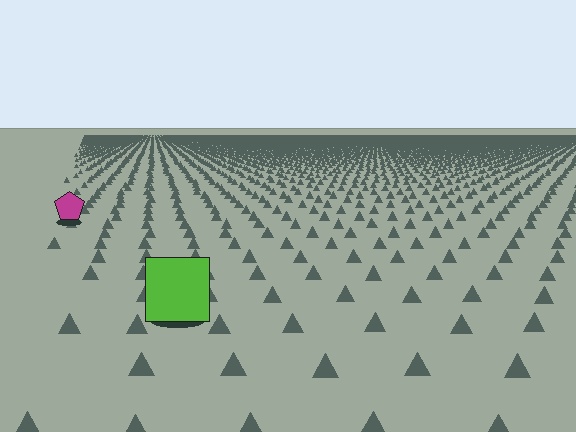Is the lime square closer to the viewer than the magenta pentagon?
Yes. The lime square is closer — you can tell from the texture gradient: the ground texture is coarser near it.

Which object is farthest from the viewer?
The magenta pentagon is farthest from the viewer. It appears smaller and the ground texture around it is denser.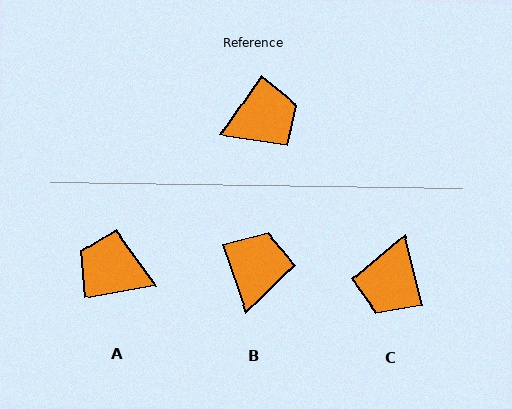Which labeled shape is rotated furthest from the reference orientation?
A, about 135 degrees away.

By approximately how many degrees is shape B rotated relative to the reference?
Approximately 53 degrees counter-clockwise.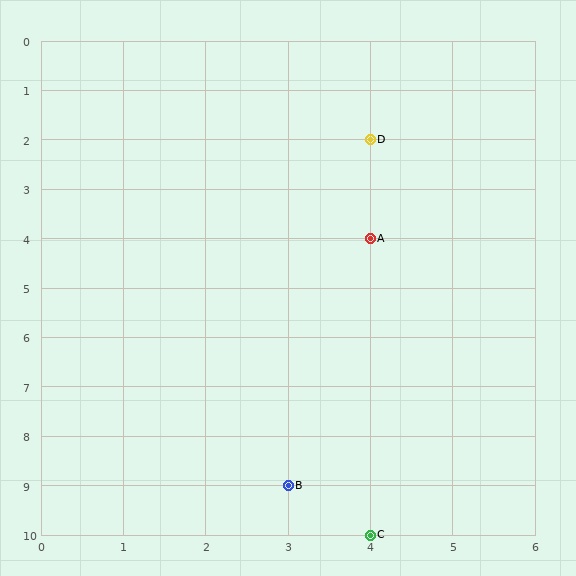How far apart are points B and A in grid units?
Points B and A are 1 column and 5 rows apart (about 5.1 grid units diagonally).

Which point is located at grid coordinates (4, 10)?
Point C is at (4, 10).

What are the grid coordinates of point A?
Point A is at grid coordinates (4, 4).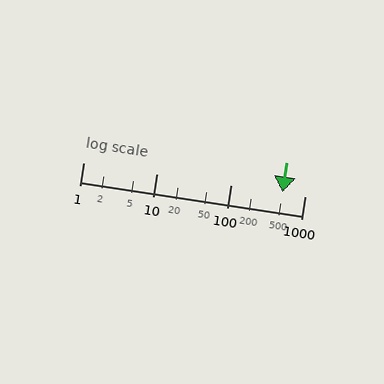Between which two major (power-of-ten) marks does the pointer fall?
The pointer is between 100 and 1000.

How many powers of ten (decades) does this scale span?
The scale spans 3 decades, from 1 to 1000.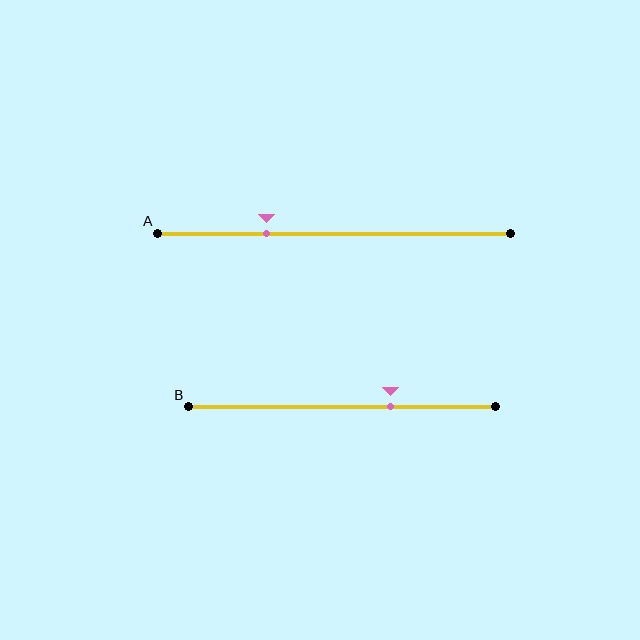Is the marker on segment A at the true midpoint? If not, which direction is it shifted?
No, the marker on segment A is shifted to the left by about 19% of the segment length.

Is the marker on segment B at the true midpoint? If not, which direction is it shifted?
No, the marker on segment B is shifted to the right by about 16% of the segment length.